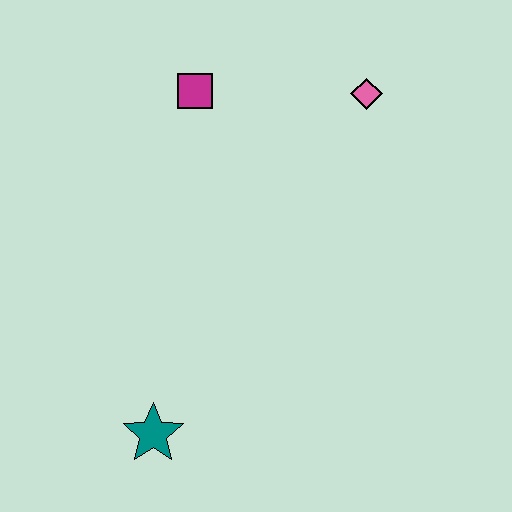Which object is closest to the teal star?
The magenta square is closest to the teal star.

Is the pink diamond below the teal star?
No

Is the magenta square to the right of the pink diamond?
No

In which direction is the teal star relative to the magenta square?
The teal star is below the magenta square.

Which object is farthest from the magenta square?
The teal star is farthest from the magenta square.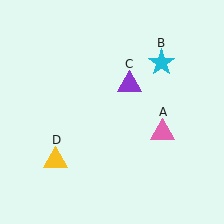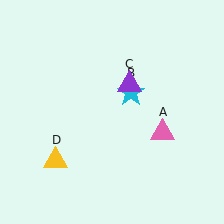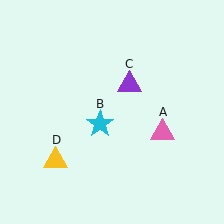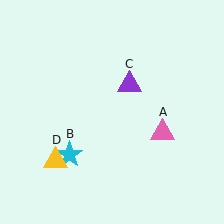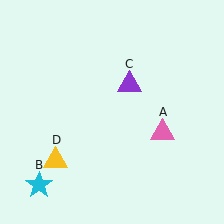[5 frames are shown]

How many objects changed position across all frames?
1 object changed position: cyan star (object B).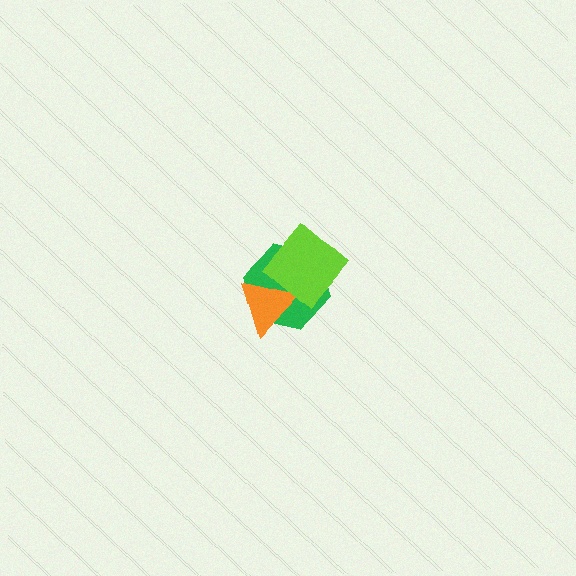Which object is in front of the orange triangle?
The lime diamond is in front of the orange triangle.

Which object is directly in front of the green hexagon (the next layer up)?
The orange triangle is directly in front of the green hexagon.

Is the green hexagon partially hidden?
Yes, it is partially covered by another shape.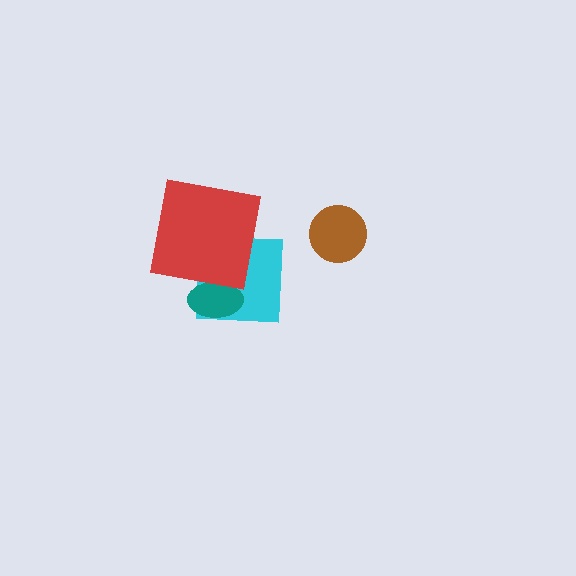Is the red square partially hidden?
No, no other shape covers it.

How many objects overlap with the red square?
2 objects overlap with the red square.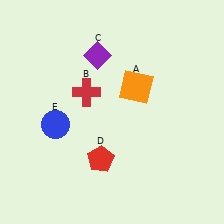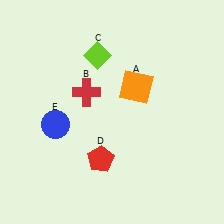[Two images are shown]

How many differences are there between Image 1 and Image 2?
There is 1 difference between the two images.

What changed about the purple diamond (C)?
In Image 1, C is purple. In Image 2, it changed to lime.